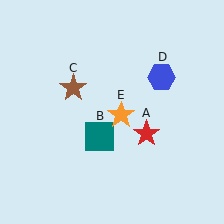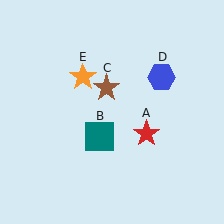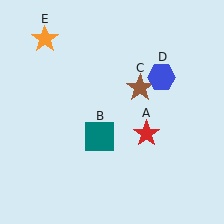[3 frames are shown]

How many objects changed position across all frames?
2 objects changed position: brown star (object C), orange star (object E).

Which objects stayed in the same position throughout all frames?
Red star (object A) and teal square (object B) and blue hexagon (object D) remained stationary.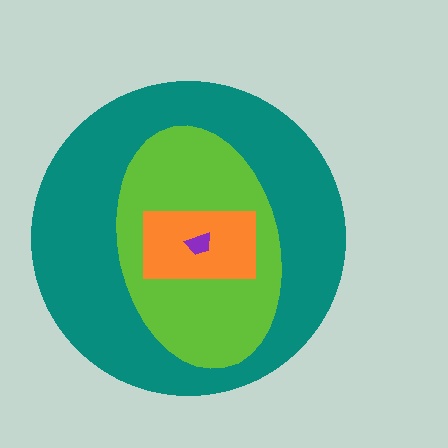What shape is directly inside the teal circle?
The lime ellipse.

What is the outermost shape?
The teal circle.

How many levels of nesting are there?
4.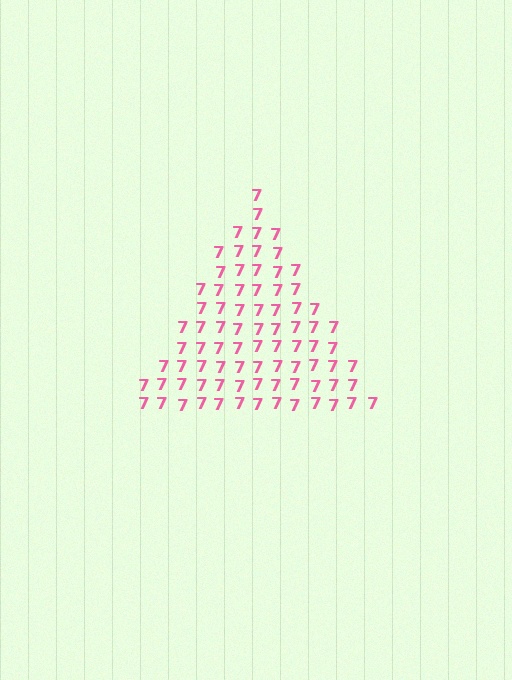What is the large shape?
The large shape is a triangle.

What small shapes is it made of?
It is made of small digit 7's.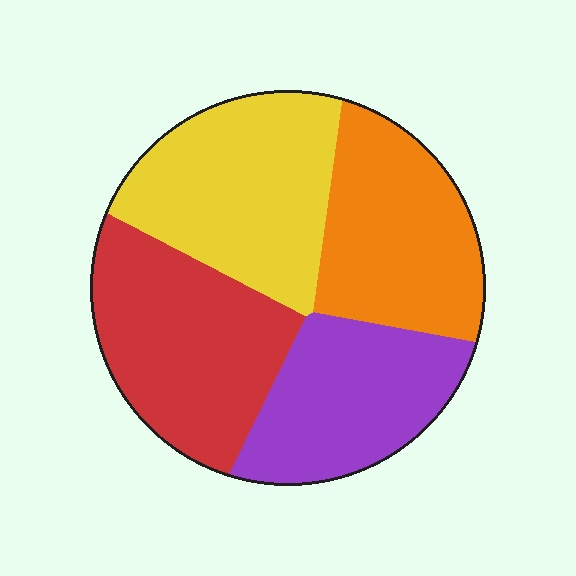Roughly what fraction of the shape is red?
Red covers 27% of the shape.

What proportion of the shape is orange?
Orange covers around 25% of the shape.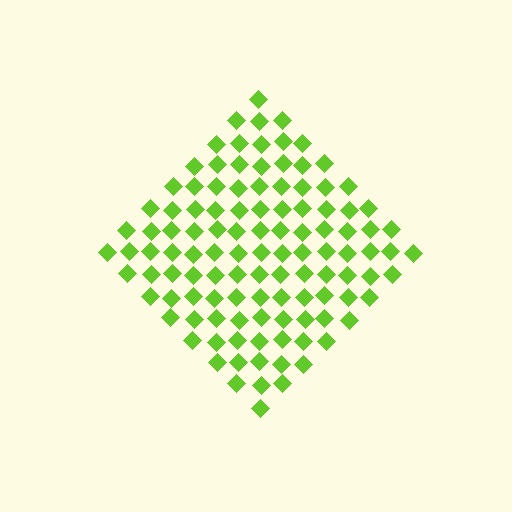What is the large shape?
The large shape is a diamond.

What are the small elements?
The small elements are diamonds.